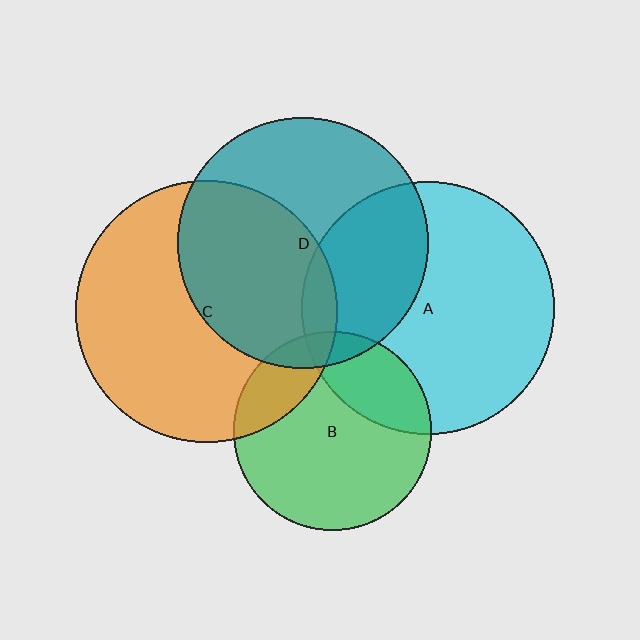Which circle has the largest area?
Circle C (orange).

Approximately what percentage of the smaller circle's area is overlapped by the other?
Approximately 35%.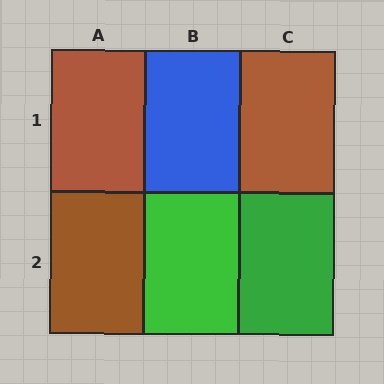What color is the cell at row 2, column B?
Green.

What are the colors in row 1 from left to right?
Brown, blue, brown.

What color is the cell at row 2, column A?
Brown.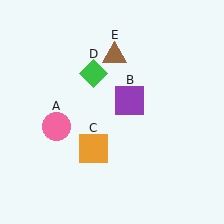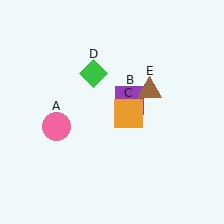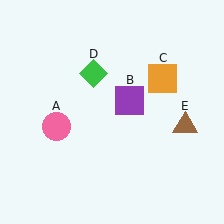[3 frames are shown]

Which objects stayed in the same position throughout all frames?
Pink circle (object A) and purple square (object B) and green diamond (object D) remained stationary.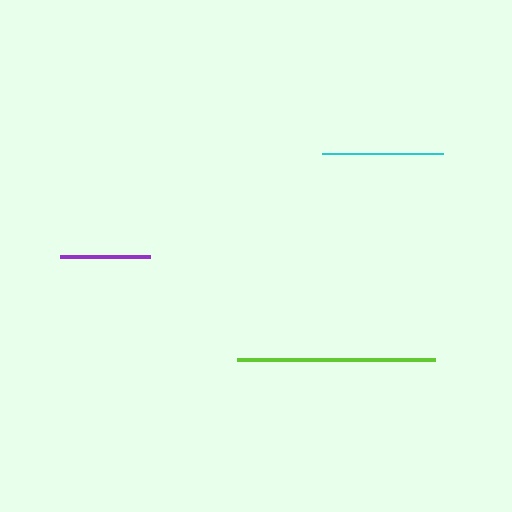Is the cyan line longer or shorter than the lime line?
The lime line is longer than the cyan line.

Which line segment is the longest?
The lime line is the longest at approximately 198 pixels.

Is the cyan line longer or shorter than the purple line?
The cyan line is longer than the purple line.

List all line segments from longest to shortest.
From longest to shortest: lime, cyan, purple.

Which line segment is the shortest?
The purple line is the shortest at approximately 90 pixels.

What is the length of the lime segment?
The lime segment is approximately 198 pixels long.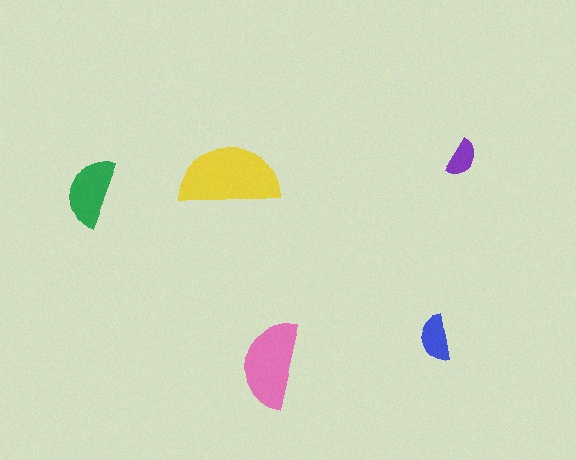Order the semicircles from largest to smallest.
the yellow one, the pink one, the green one, the blue one, the purple one.